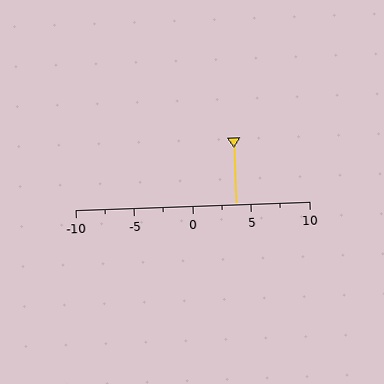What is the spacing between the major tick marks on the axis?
The major ticks are spaced 5 apart.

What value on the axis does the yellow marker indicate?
The marker indicates approximately 3.8.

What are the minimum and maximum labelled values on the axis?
The axis runs from -10 to 10.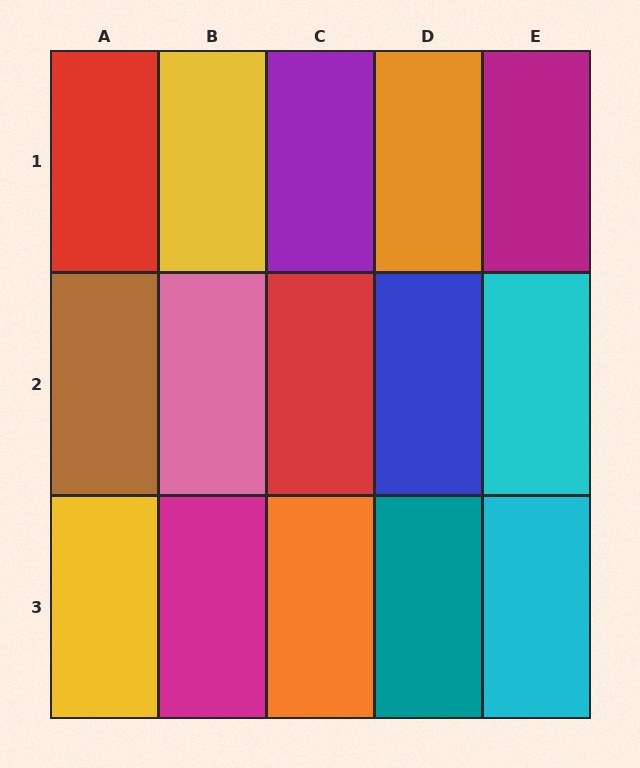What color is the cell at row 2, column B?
Pink.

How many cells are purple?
1 cell is purple.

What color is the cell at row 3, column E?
Cyan.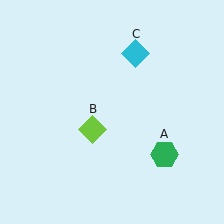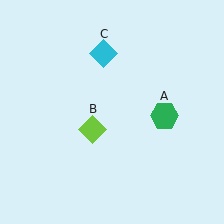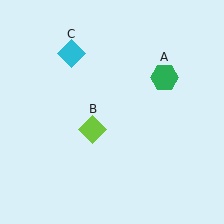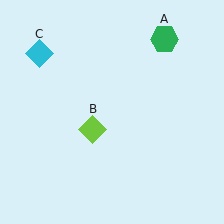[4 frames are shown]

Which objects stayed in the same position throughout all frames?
Lime diamond (object B) remained stationary.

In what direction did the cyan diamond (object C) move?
The cyan diamond (object C) moved left.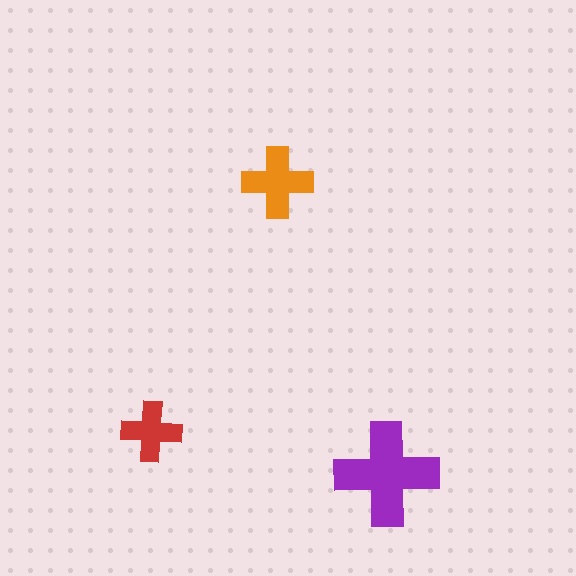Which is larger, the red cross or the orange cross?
The orange one.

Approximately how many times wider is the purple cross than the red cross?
About 1.5 times wider.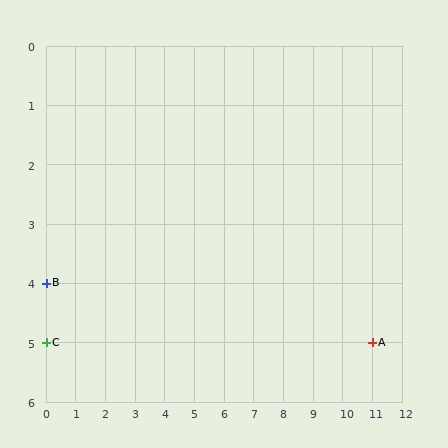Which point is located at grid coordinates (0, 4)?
Point B is at (0, 4).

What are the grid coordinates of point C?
Point C is at grid coordinates (0, 5).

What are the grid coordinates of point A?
Point A is at grid coordinates (11, 5).